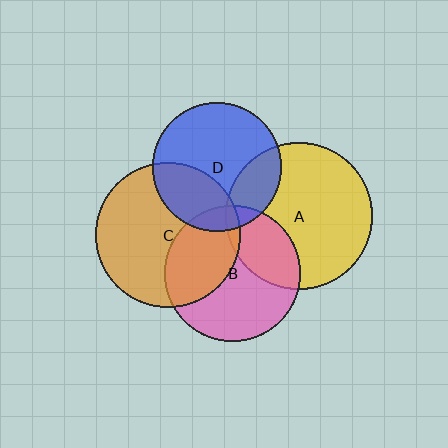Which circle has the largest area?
Circle A (yellow).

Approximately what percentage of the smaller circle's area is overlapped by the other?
Approximately 25%.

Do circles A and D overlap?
Yes.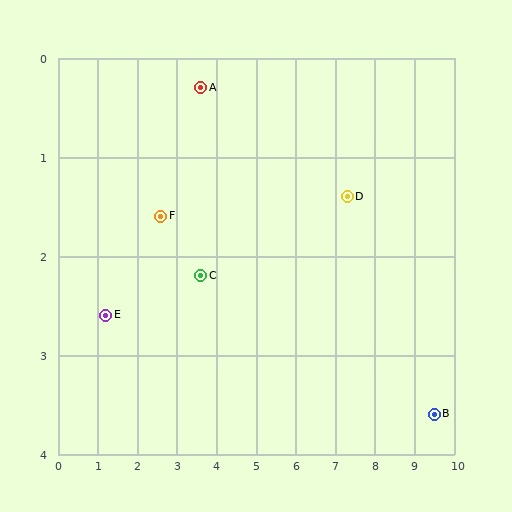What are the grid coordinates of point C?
Point C is at approximately (3.6, 2.2).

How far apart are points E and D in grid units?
Points E and D are about 6.2 grid units apart.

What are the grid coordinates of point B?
Point B is at approximately (9.5, 3.6).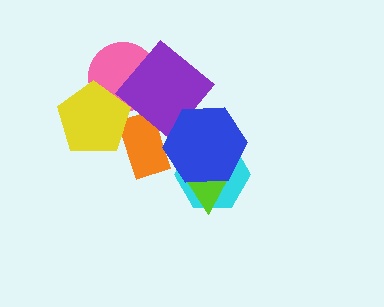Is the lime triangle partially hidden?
Yes, it is partially covered by another shape.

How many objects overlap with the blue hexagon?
4 objects overlap with the blue hexagon.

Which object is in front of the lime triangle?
The blue hexagon is in front of the lime triangle.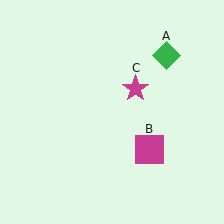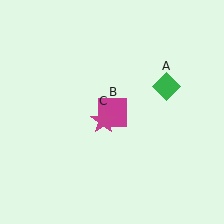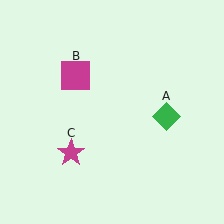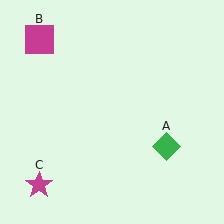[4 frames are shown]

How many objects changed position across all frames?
3 objects changed position: green diamond (object A), magenta square (object B), magenta star (object C).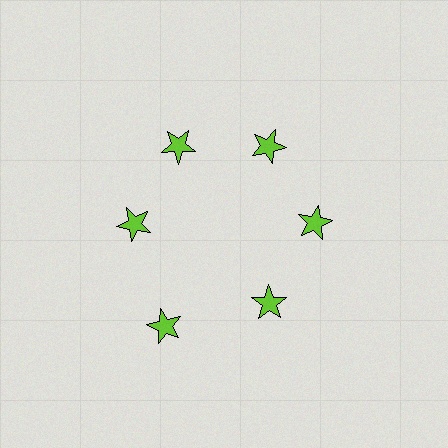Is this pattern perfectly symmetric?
No. The 6 lime stars are arranged in a ring, but one element near the 7 o'clock position is pushed outward from the center, breaking the 6-fold rotational symmetry.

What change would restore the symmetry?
The symmetry would be restored by moving it inward, back onto the ring so that all 6 stars sit at equal angles and equal distance from the center.